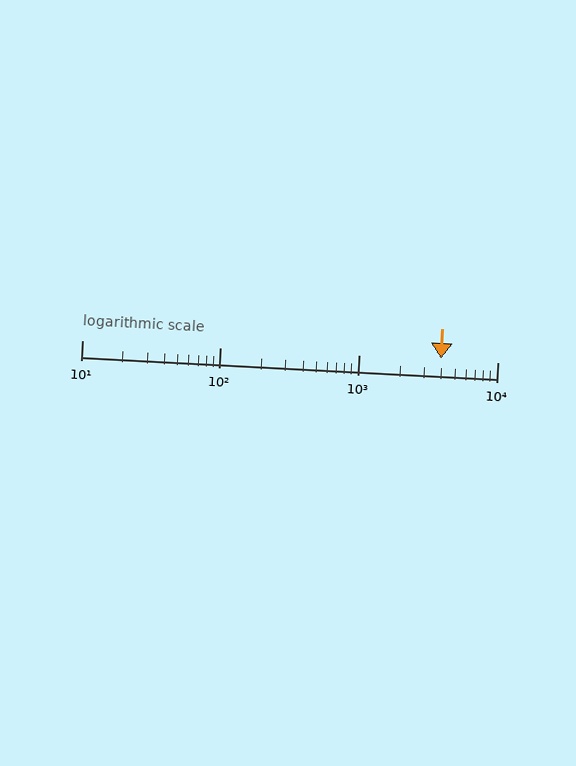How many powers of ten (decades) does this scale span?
The scale spans 3 decades, from 10 to 10000.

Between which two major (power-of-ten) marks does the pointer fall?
The pointer is between 1000 and 10000.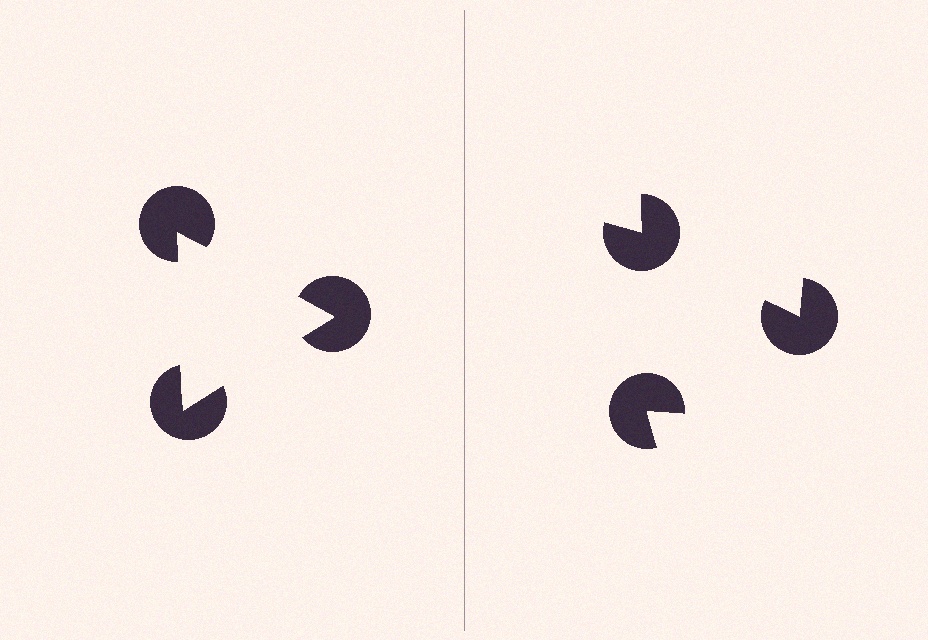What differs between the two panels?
The pac-man discs are positioned identically on both sides; only the wedge orientations differ. On the left they align to a triangle; on the right they are misaligned.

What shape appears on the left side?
An illusory triangle.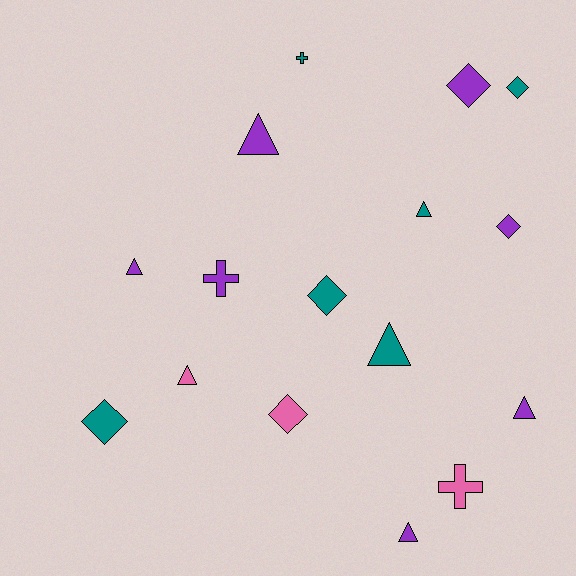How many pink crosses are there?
There is 1 pink cross.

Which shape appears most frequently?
Triangle, with 7 objects.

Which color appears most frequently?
Purple, with 7 objects.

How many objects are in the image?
There are 16 objects.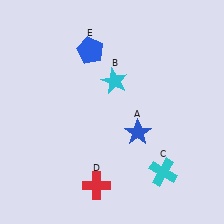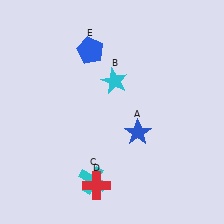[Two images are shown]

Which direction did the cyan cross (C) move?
The cyan cross (C) moved left.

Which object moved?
The cyan cross (C) moved left.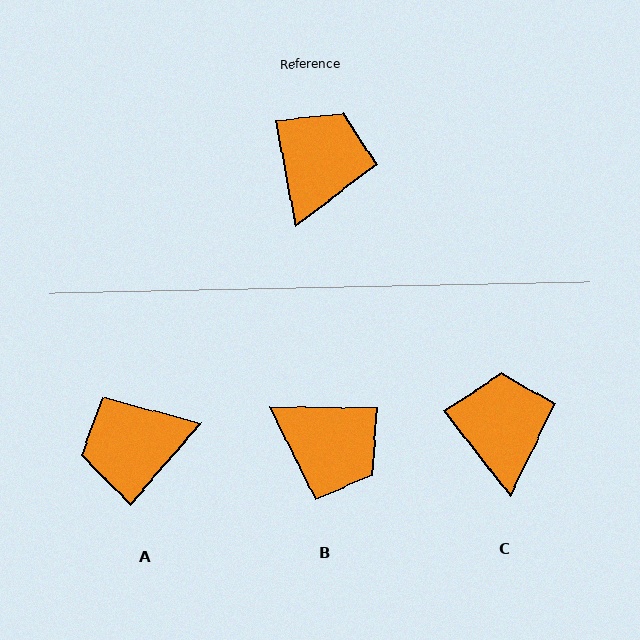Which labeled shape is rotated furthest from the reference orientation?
A, about 128 degrees away.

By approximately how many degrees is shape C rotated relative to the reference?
Approximately 27 degrees counter-clockwise.